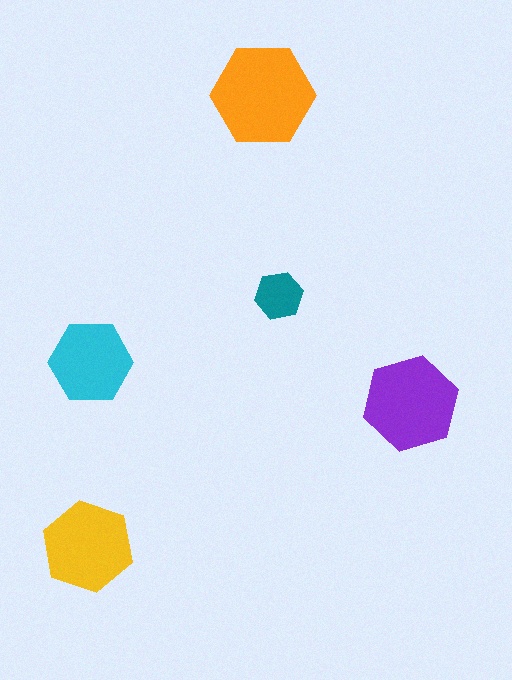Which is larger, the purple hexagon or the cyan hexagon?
The purple one.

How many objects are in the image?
There are 5 objects in the image.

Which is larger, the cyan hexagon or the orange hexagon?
The orange one.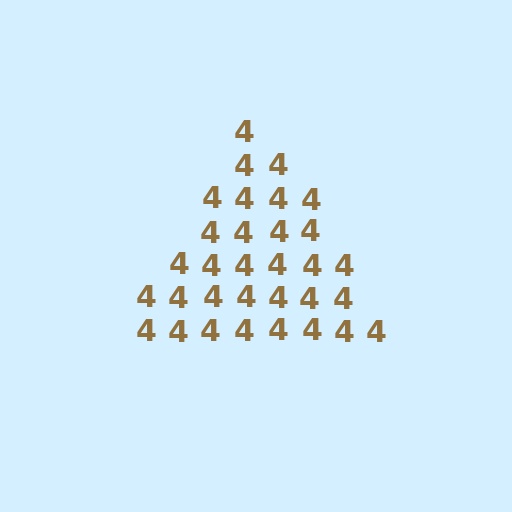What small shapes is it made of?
It is made of small digit 4's.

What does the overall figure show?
The overall figure shows a triangle.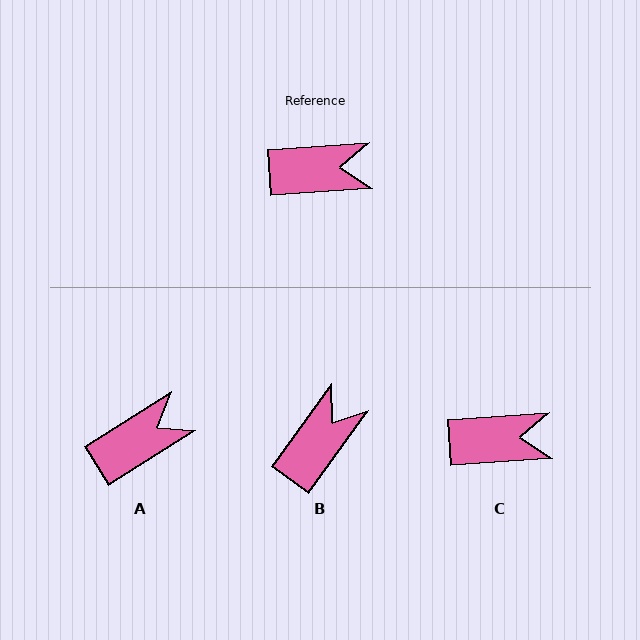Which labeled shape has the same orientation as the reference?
C.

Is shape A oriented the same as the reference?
No, it is off by about 28 degrees.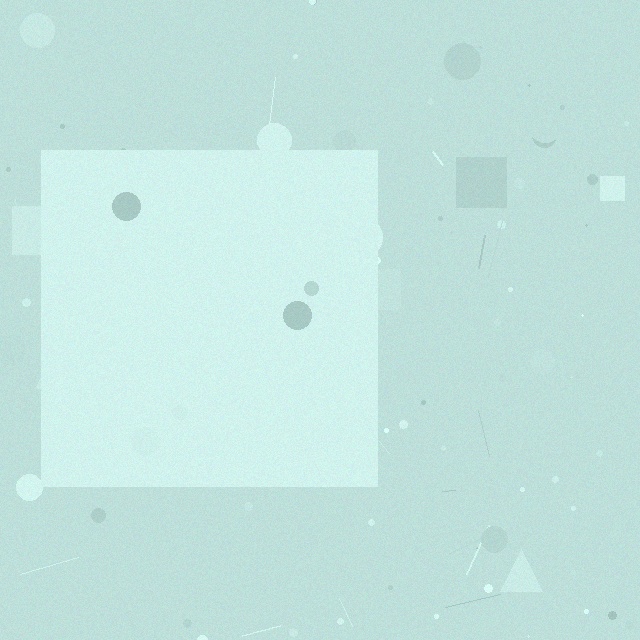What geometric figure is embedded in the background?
A square is embedded in the background.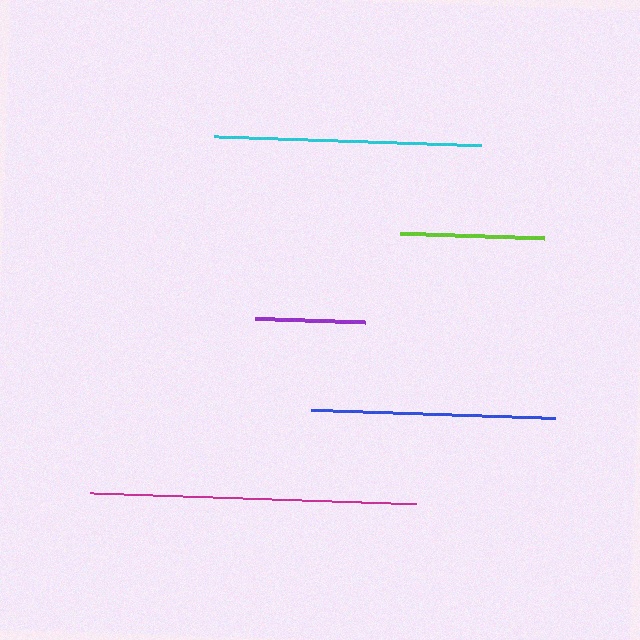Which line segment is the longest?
The magenta line is the longest at approximately 327 pixels.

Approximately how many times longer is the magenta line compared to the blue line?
The magenta line is approximately 1.3 times the length of the blue line.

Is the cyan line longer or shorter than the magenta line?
The magenta line is longer than the cyan line.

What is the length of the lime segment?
The lime segment is approximately 143 pixels long.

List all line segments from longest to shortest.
From longest to shortest: magenta, cyan, blue, lime, purple.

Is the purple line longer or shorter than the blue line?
The blue line is longer than the purple line.